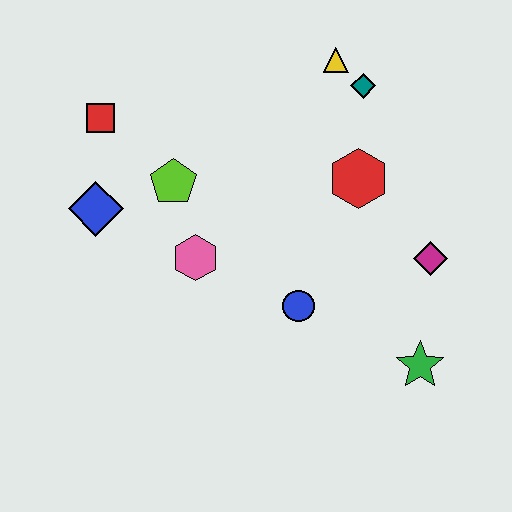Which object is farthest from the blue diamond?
The green star is farthest from the blue diamond.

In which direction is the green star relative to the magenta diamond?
The green star is below the magenta diamond.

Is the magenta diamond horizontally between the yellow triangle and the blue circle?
No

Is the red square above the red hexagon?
Yes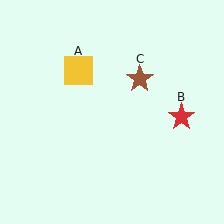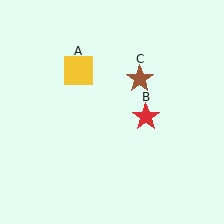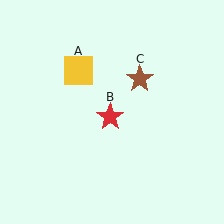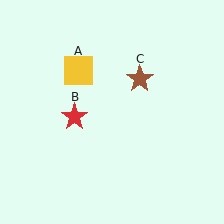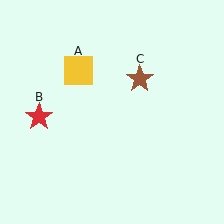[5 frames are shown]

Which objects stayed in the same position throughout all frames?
Yellow square (object A) and brown star (object C) remained stationary.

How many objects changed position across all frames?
1 object changed position: red star (object B).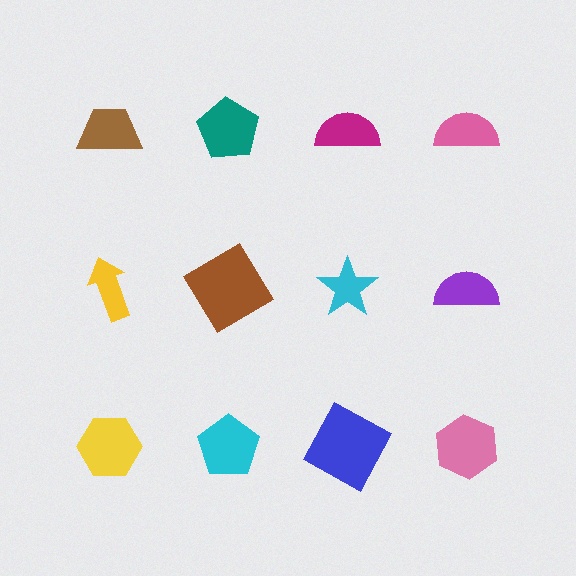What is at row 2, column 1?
A yellow arrow.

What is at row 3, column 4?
A pink hexagon.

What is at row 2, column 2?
A brown diamond.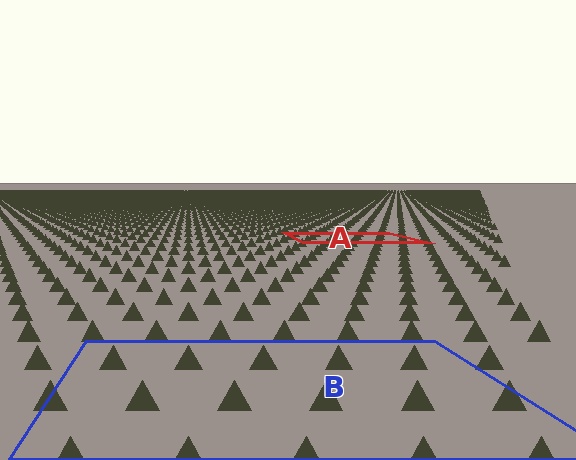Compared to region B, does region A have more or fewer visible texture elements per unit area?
Region A has more texture elements per unit area — they are packed more densely because it is farther away.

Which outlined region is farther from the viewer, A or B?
Region A is farther from the viewer — the texture elements inside it appear smaller and more densely packed.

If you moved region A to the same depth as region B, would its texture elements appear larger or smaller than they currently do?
They would appear larger. At a closer depth, the same texture elements are projected at a bigger on-screen size.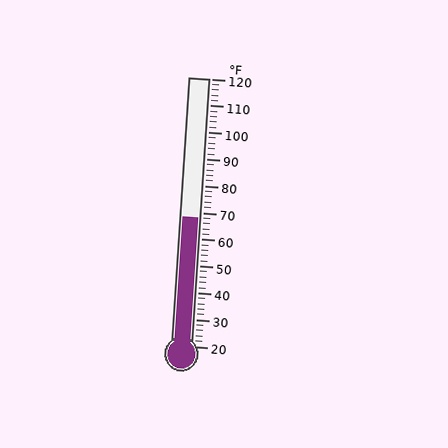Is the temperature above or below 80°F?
The temperature is below 80°F.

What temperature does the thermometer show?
The thermometer shows approximately 68°F.